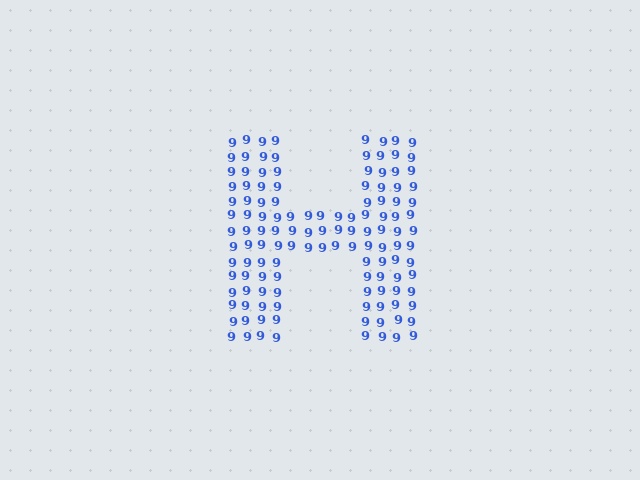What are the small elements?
The small elements are digit 9's.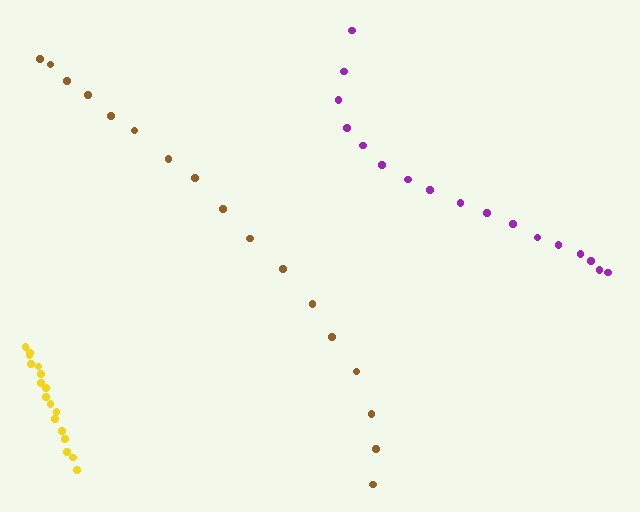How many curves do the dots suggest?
There are 3 distinct paths.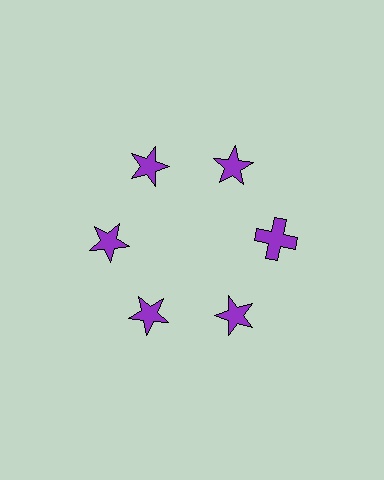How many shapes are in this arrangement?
There are 6 shapes arranged in a ring pattern.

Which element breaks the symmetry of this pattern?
The purple cross at roughly the 3 o'clock position breaks the symmetry. All other shapes are purple stars.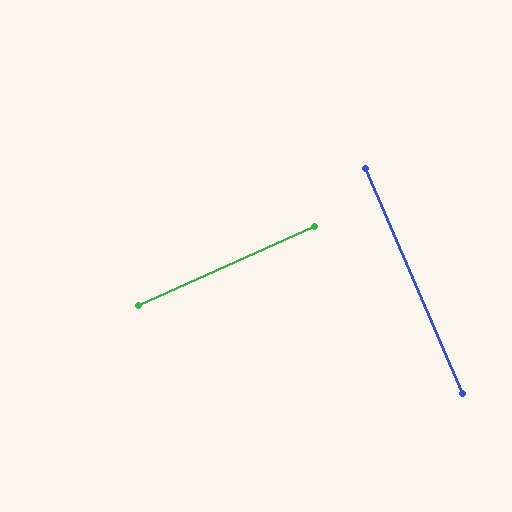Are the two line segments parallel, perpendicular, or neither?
Perpendicular — they meet at approximately 89°.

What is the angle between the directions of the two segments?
Approximately 89 degrees.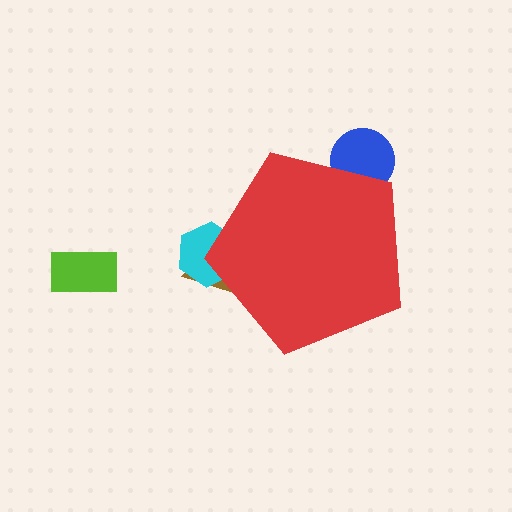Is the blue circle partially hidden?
Yes, the blue circle is partially hidden behind the red pentagon.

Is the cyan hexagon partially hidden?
Yes, the cyan hexagon is partially hidden behind the red pentagon.